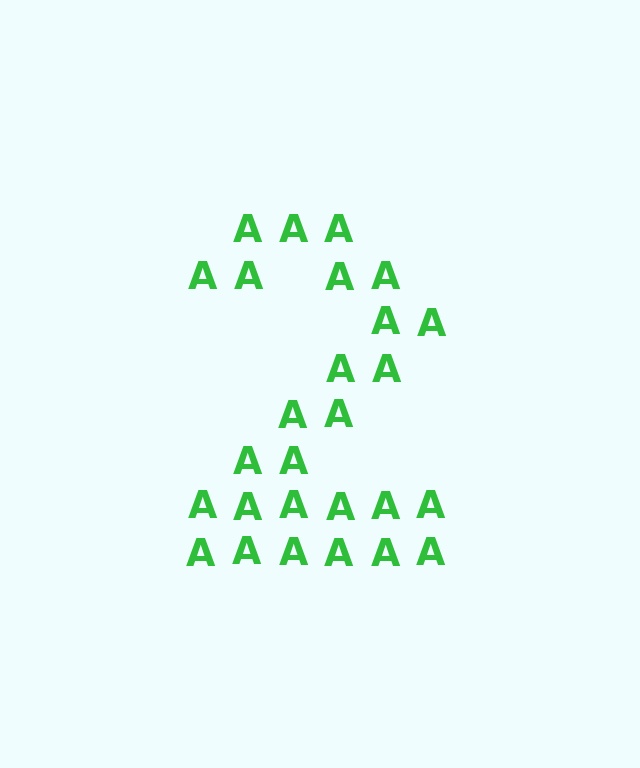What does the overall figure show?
The overall figure shows the digit 2.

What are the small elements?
The small elements are letter A's.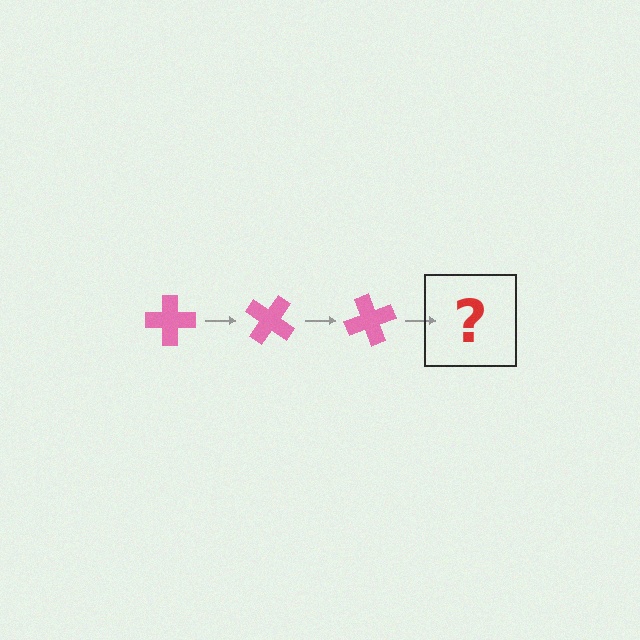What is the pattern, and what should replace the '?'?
The pattern is that the cross rotates 35 degrees each step. The '?' should be a pink cross rotated 105 degrees.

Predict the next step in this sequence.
The next step is a pink cross rotated 105 degrees.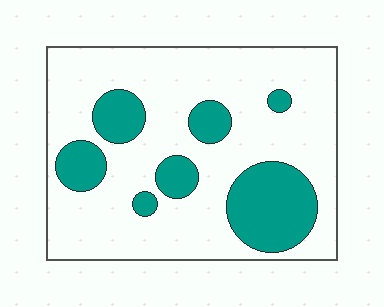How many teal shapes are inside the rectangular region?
7.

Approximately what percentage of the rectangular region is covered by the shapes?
Approximately 25%.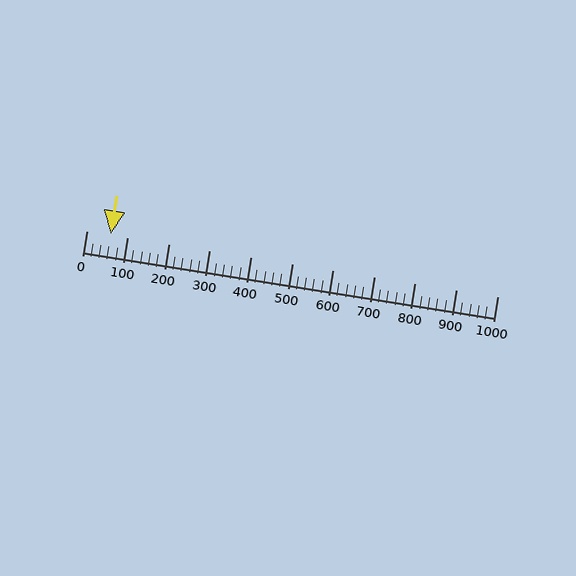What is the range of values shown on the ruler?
The ruler shows values from 0 to 1000.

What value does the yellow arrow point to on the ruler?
The yellow arrow points to approximately 60.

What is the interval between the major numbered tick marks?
The major tick marks are spaced 100 units apart.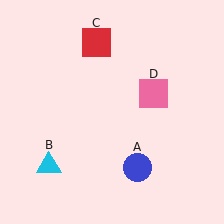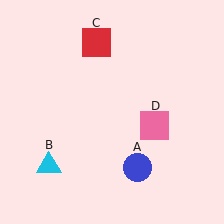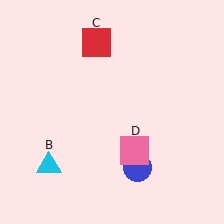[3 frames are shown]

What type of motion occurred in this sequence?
The pink square (object D) rotated clockwise around the center of the scene.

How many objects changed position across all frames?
1 object changed position: pink square (object D).